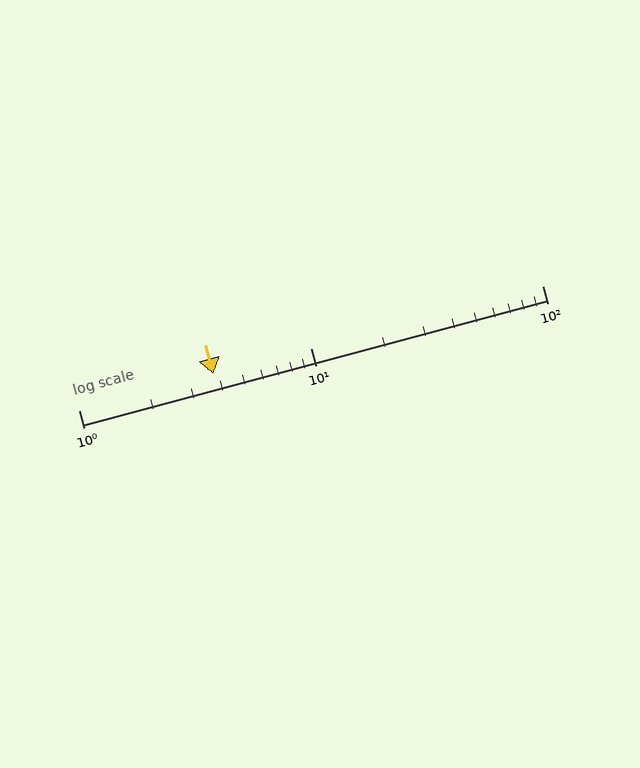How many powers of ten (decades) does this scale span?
The scale spans 2 decades, from 1 to 100.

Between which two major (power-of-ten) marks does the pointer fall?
The pointer is between 1 and 10.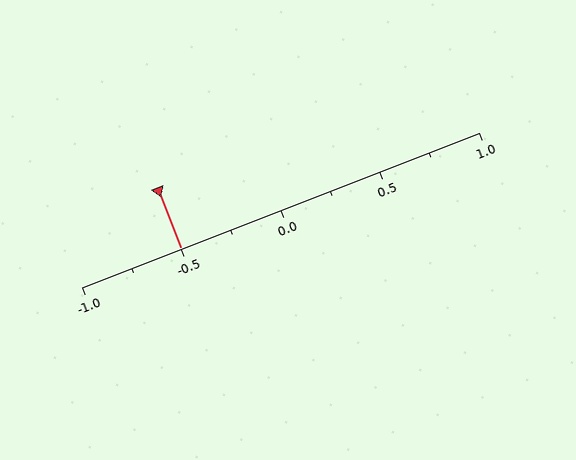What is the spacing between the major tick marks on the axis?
The major ticks are spaced 0.5 apart.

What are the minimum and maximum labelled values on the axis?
The axis runs from -1.0 to 1.0.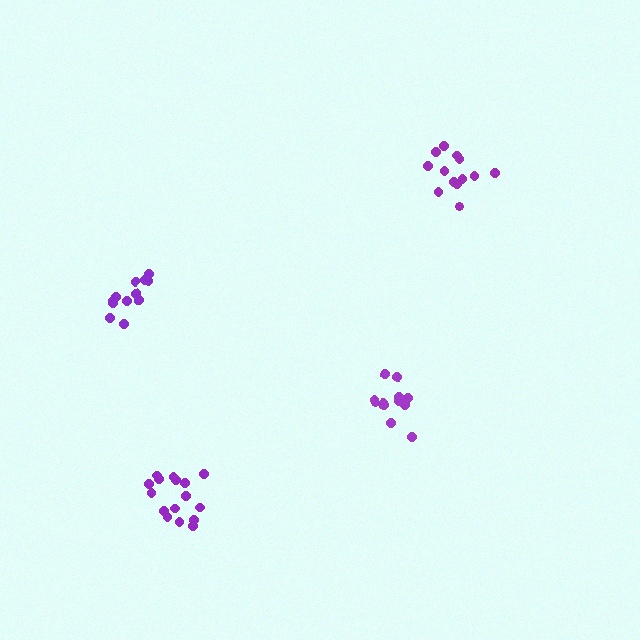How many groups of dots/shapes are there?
There are 4 groups.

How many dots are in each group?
Group 1: 16 dots, Group 2: 12 dots, Group 3: 13 dots, Group 4: 12 dots (53 total).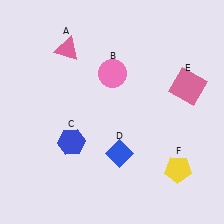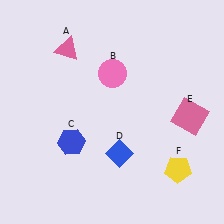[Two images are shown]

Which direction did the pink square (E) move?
The pink square (E) moved down.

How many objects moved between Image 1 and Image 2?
1 object moved between the two images.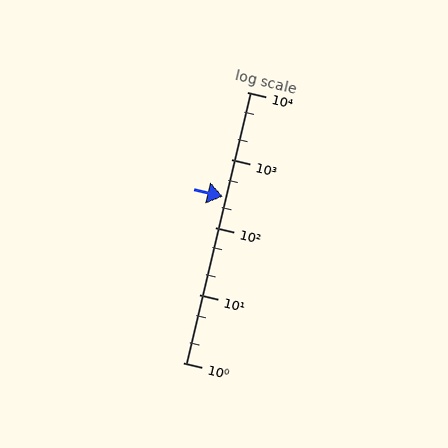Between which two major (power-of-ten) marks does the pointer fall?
The pointer is between 100 and 1000.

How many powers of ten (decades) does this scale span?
The scale spans 4 decades, from 1 to 10000.